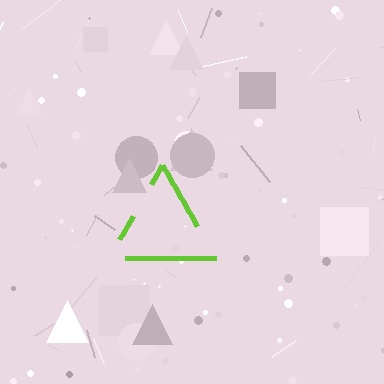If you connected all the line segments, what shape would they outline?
They would outline a triangle.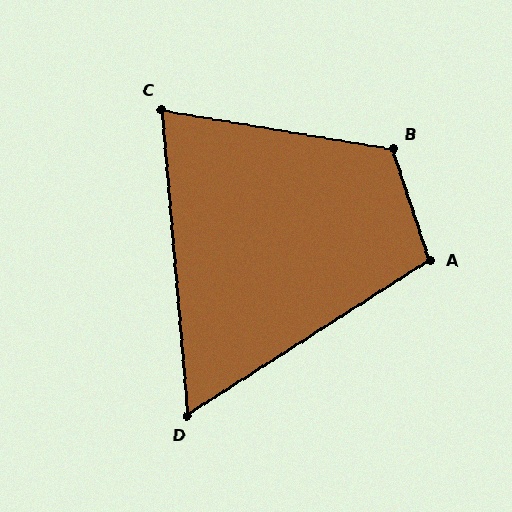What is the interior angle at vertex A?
Approximately 104 degrees (obtuse).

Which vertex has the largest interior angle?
B, at approximately 118 degrees.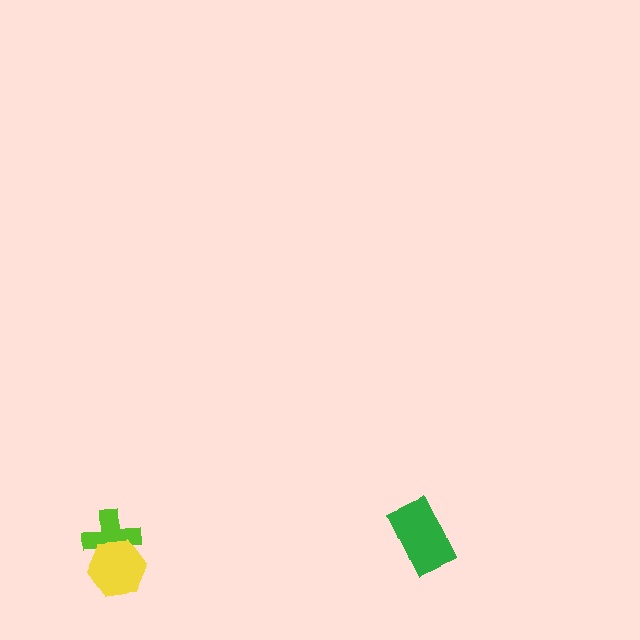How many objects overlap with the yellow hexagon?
1 object overlaps with the yellow hexagon.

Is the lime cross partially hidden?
Yes, it is partially covered by another shape.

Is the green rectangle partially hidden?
No, no other shape covers it.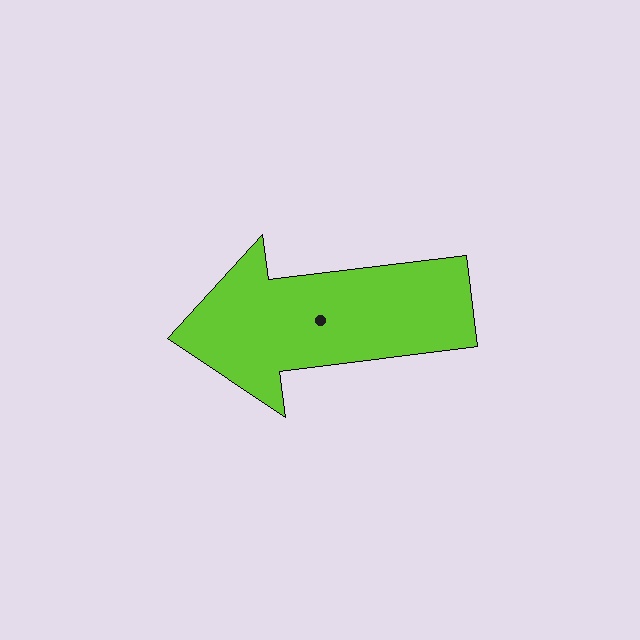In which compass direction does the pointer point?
West.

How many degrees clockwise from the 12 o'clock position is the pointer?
Approximately 263 degrees.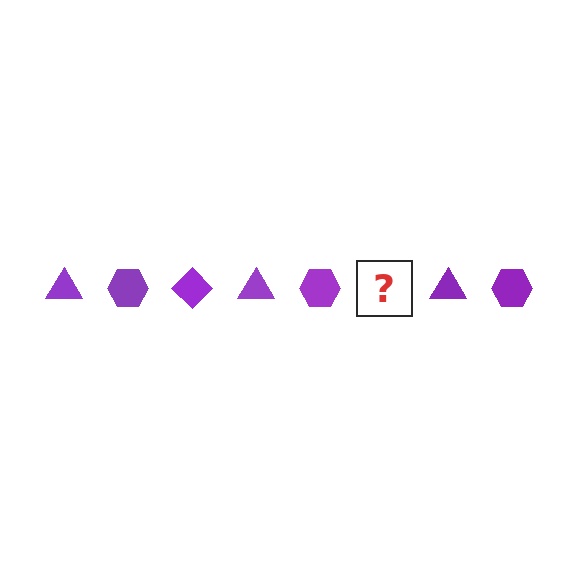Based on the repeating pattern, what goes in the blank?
The blank should be a purple diamond.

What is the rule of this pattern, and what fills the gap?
The rule is that the pattern cycles through triangle, hexagon, diamond shapes in purple. The gap should be filled with a purple diamond.